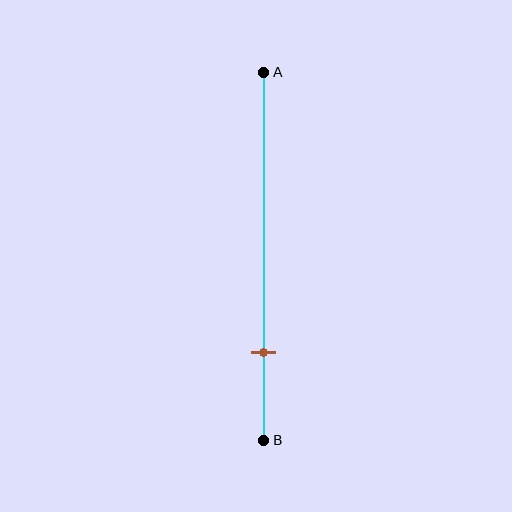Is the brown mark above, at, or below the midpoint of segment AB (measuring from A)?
The brown mark is below the midpoint of segment AB.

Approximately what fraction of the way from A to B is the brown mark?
The brown mark is approximately 75% of the way from A to B.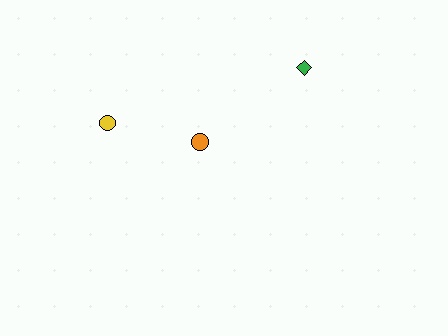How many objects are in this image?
There are 3 objects.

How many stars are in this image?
There are no stars.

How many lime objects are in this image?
There are no lime objects.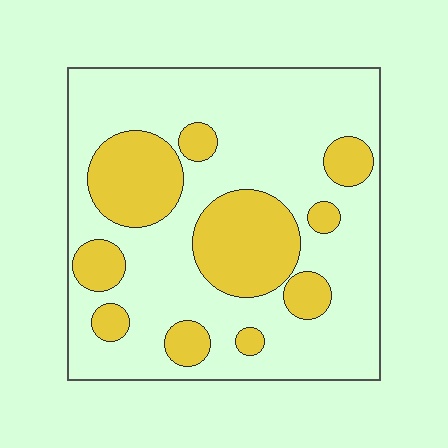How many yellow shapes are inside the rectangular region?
10.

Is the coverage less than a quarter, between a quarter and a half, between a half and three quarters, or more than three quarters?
Between a quarter and a half.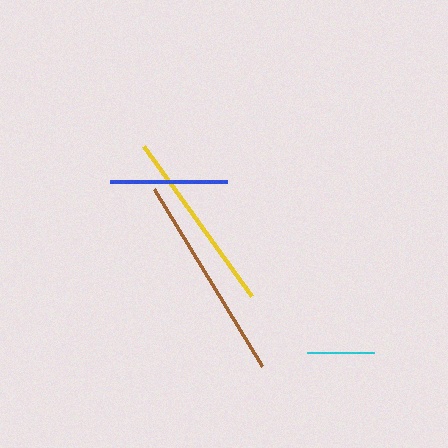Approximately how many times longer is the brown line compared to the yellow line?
The brown line is approximately 1.1 times the length of the yellow line.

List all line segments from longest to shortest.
From longest to shortest: brown, yellow, blue, cyan.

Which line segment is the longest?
The brown line is the longest at approximately 207 pixels.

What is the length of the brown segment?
The brown segment is approximately 207 pixels long.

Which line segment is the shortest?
The cyan line is the shortest at approximately 67 pixels.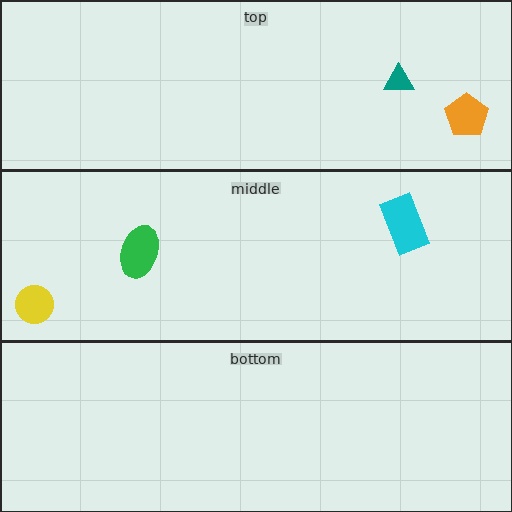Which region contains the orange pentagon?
The top region.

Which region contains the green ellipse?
The middle region.